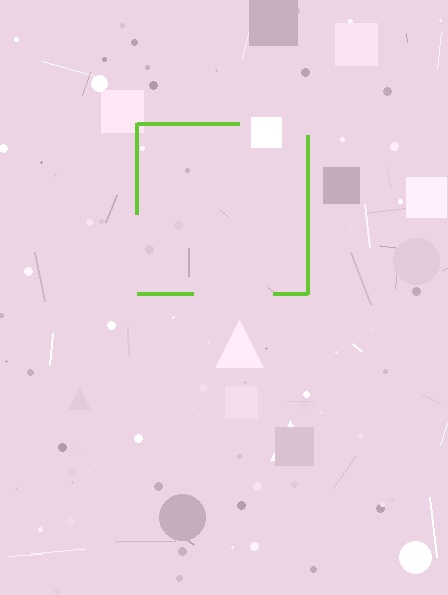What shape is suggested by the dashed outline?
The dashed outline suggests a square.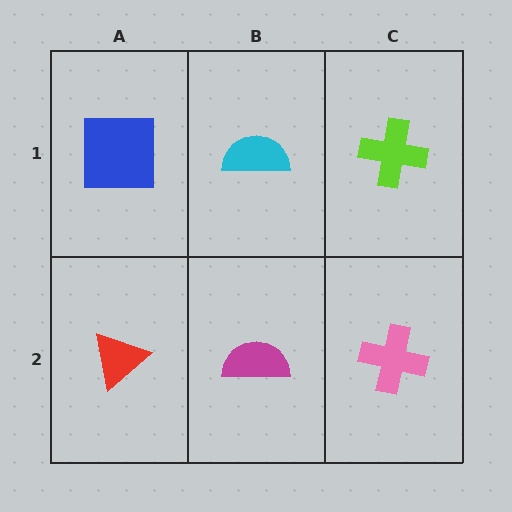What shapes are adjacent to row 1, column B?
A magenta semicircle (row 2, column B), a blue square (row 1, column A), a lime cross (row 1, column C).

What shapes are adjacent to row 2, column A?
A blue square (row 1, column A), a magenta semicircle (row 2, column B).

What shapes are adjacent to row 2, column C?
A lime cross (row 1, column C), a magenta semicircle (row 2, column B).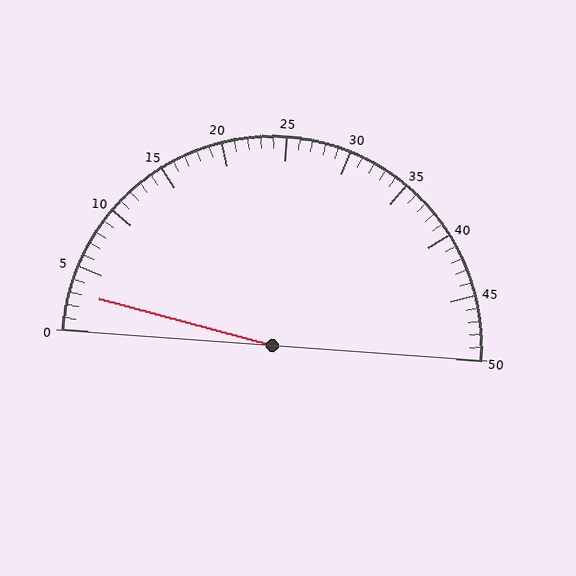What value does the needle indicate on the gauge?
The needle indicates approximately 3.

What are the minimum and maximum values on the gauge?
The gauge ranges from 0 to 50.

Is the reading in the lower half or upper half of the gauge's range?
The reading is in the lower half of the range (0 to 50).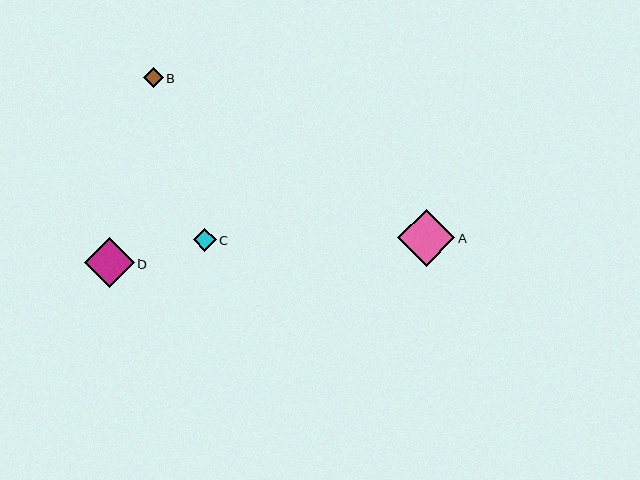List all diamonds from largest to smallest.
From largest to smallest: A, D, C, B.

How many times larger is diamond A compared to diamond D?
Diamond A is approximately 1.2 times the size of diamond D.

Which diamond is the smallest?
Diamond B is the smallest with a size of approximately 20 pixels.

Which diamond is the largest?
Diamond A is the largest with a size of approximately 57 pixels.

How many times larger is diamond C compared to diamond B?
Diamond C is approximately 1.2 times the size of diamond B.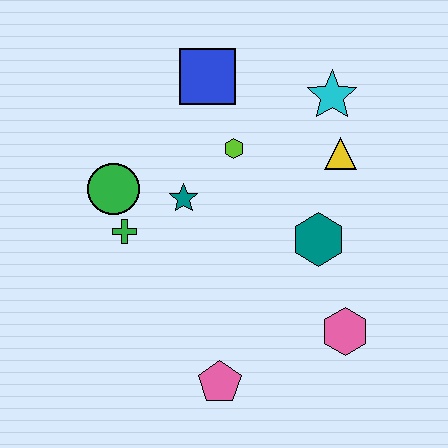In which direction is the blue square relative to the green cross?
The blue square is above the green cross.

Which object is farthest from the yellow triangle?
The pink pentagon is farthest from the yellow triangle.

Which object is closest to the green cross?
The green circle is closest to the green cross.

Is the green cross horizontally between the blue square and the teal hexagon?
No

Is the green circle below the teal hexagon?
No